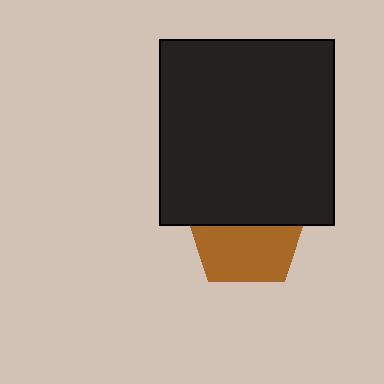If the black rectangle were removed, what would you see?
You would see the complete brown pentagon.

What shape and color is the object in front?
The object in front is a black rectangle.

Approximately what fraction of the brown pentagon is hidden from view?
Roughly 48% of the brown pentagon is hidden behind the black rectangle.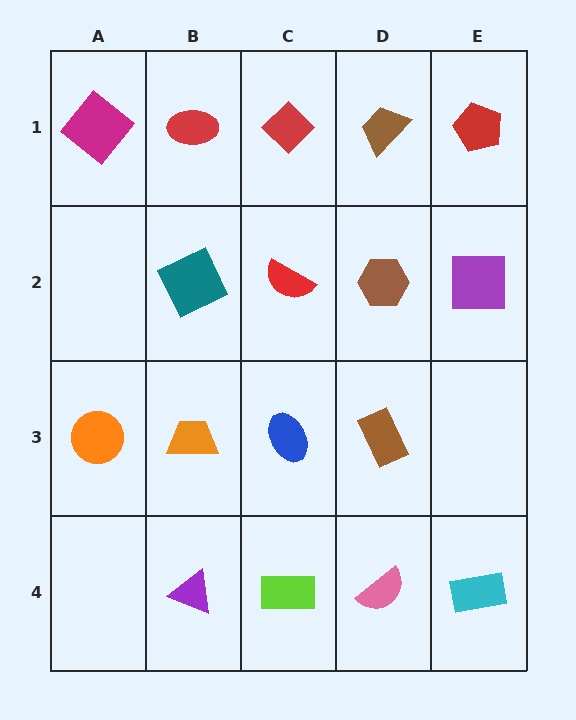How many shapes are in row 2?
4 shapes.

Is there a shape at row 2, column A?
No, that cell is empty.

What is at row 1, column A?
A magenta diamond.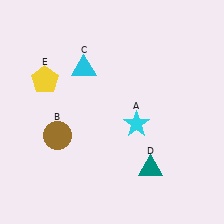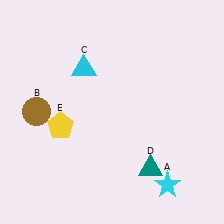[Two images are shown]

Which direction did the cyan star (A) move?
The cyan star (A) moved down.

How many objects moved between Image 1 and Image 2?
3 objects moved between the two images.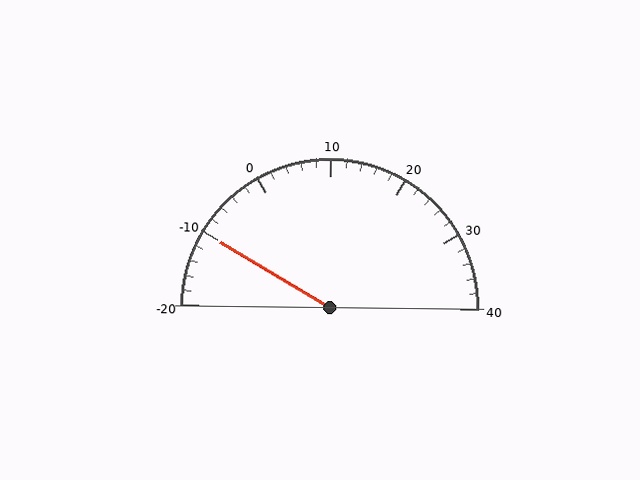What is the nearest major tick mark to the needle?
The nearest major tick mark is -10.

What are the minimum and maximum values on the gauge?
The gauge ranges from -20 to 40.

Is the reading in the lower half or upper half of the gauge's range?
The reading is in the lower half of the range (-20 to 40).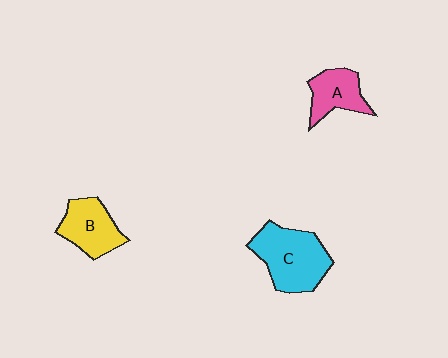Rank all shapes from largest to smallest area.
From largest to smallest: C (cyan), B (yellow), A (pink).